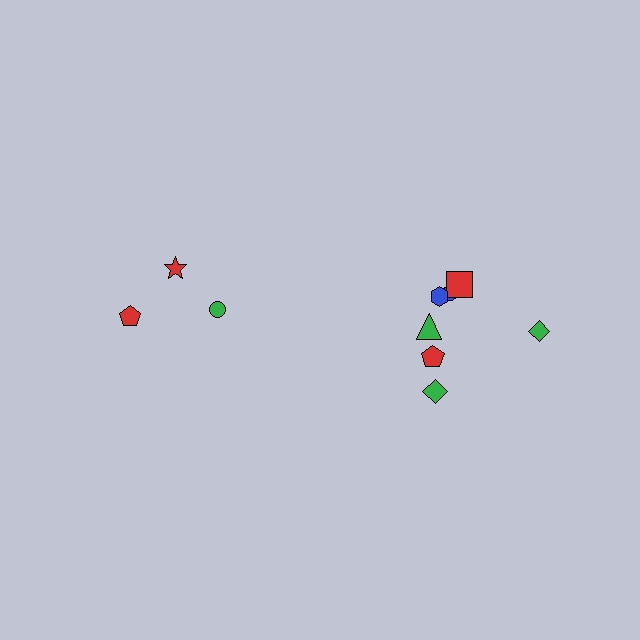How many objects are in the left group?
There are 3 objects.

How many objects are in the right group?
There are 7 objects.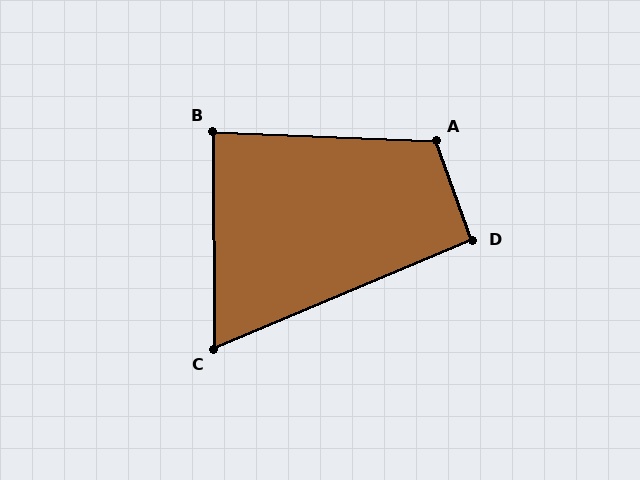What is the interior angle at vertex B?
Approximately 87 degrees (approximately right).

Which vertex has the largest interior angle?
A, at approximately 113 degrees.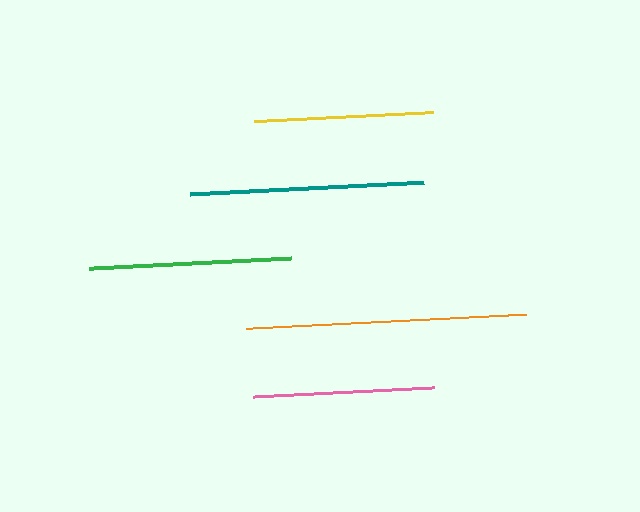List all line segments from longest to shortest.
From longest to shortest: orange, teal, green, pink, yellow.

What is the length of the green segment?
The green segment is approximately 202 pixels long.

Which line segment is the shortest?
The yellow line is the shortest at approximately 179 pixels.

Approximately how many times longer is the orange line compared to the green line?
The orange line is approximately 1.4 times the length of the green line.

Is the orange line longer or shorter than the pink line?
The orange line is longer than the pink line.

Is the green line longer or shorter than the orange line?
The orange line is longer than the green line.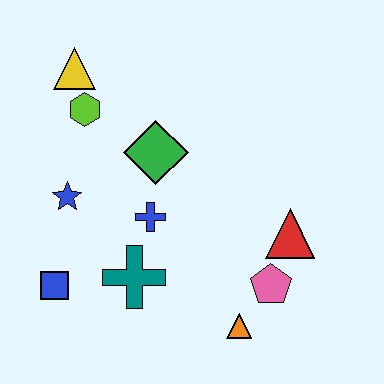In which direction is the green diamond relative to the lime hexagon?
The green diamond is to the right of the lime hexagon.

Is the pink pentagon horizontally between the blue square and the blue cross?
No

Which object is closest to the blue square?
The teal cross is closest to the blue square.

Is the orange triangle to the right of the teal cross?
Yes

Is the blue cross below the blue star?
Yes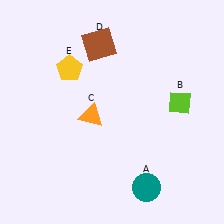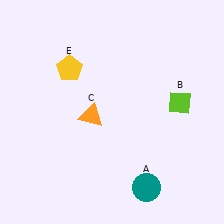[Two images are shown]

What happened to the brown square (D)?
The brown square (D) was removed in Image 2. It was in the top-left area of Image 1.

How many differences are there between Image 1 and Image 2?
There is 1 difference between the two images.